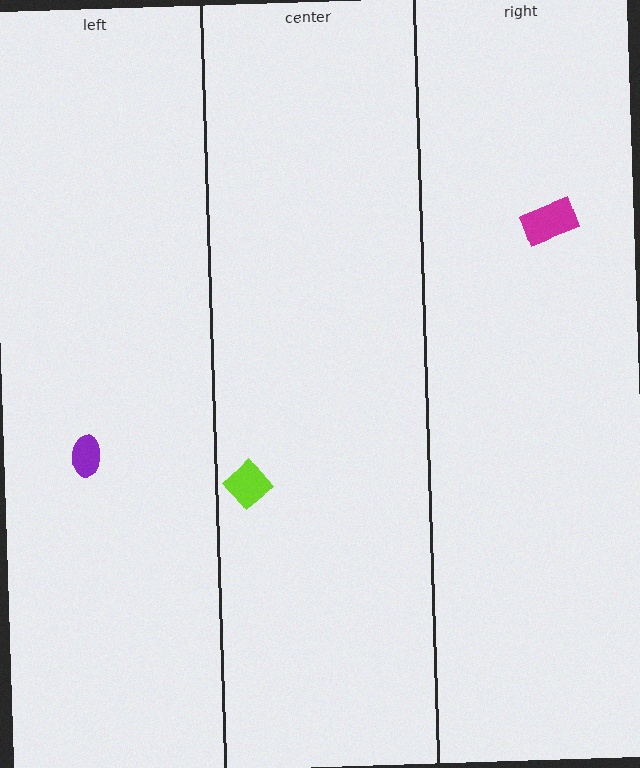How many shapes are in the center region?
1.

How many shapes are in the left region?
1.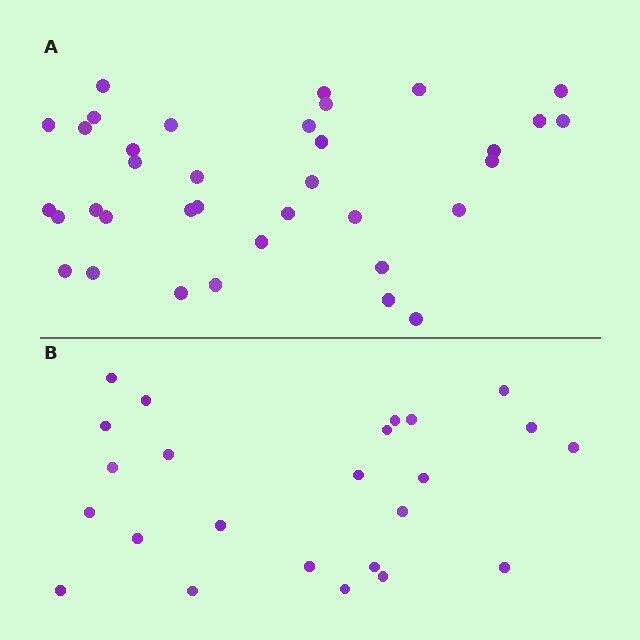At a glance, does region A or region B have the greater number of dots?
Region A (the top region) has more dots.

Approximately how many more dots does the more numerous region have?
Region A has roughly 12 or so more dots than region B.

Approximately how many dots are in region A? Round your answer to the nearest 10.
About 40 dots. (The exact count is 36, which rounds to 40.)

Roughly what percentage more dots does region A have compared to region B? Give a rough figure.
About 50% more.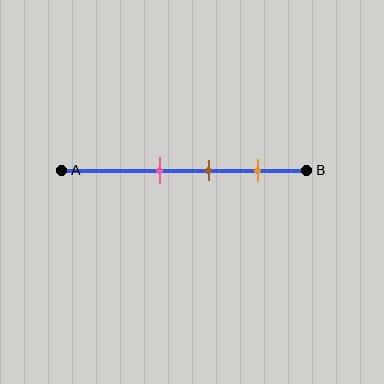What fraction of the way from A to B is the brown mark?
The brown mark is approximately 60% (0.6) of the way from A to B.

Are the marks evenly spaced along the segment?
Yes, the marks are approximately evenly spaced.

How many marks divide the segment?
There are 3 marks dividing the segment.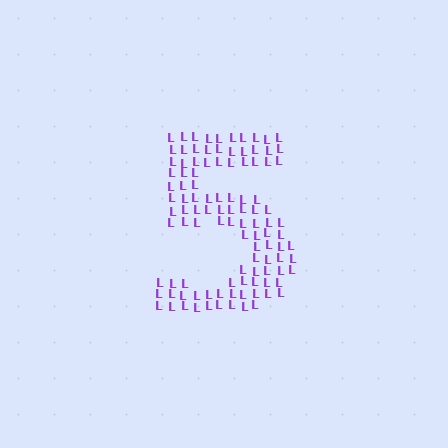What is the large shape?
The large shape is the digit 5.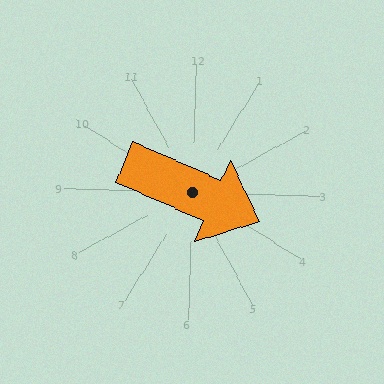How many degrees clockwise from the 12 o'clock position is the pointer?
Approximately 112 degrees.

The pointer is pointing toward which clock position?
Roughly 4 o'clock.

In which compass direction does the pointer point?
East.